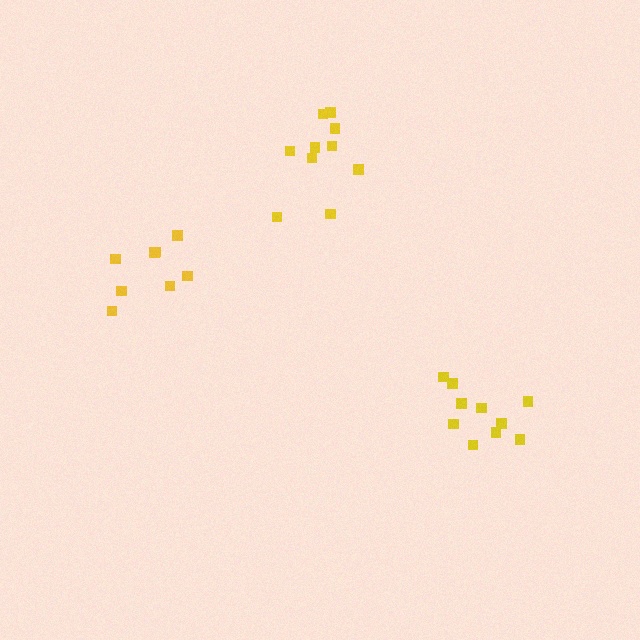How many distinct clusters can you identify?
There are 3 distinct clusters.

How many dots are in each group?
Group 1: 10 dots, Group 2: 10 dots, Group 3: 8 dots (28 total).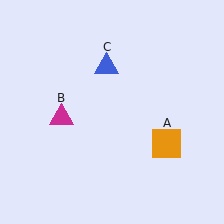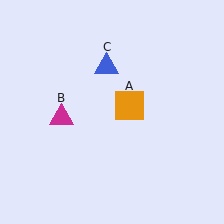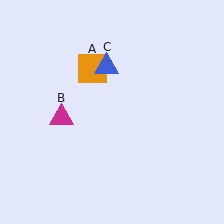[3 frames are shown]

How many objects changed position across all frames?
1 object changed position: orange square (object A).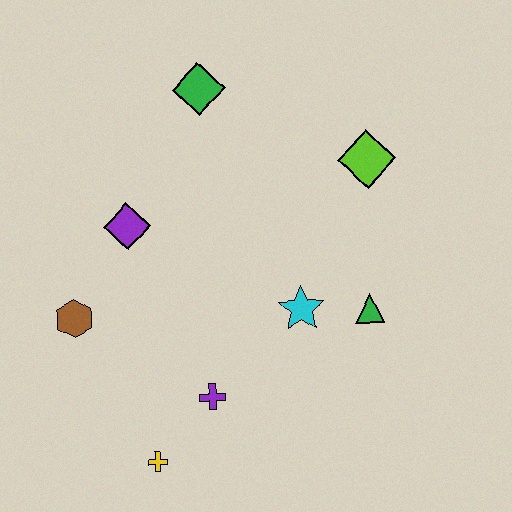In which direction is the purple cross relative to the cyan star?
The purple cross is to the left of the cyan star.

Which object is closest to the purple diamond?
The brown hexagon is closest to the purple diamond.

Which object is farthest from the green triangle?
The brown hexagon is farthest from the green triangle.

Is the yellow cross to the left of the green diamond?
Yes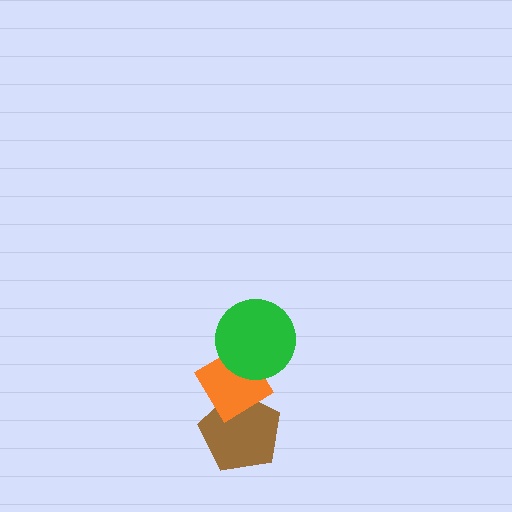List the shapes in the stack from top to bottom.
From top to bottom: the green circle, the orange diamond, the brown pentagon.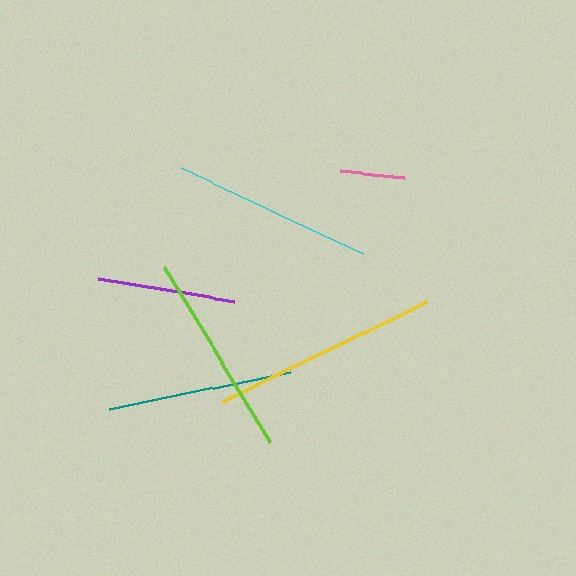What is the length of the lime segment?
The lime segment is approximately 204 pixels long.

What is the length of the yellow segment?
The yellow segment is approximately 228 pixels long.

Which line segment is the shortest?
The pink line is the shortest at approximately 64 pixels.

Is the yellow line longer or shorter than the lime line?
The yellow line is longer than the lime line.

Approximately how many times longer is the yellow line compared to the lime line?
The yellow line is approximately 1.1 times the length of the lime line.